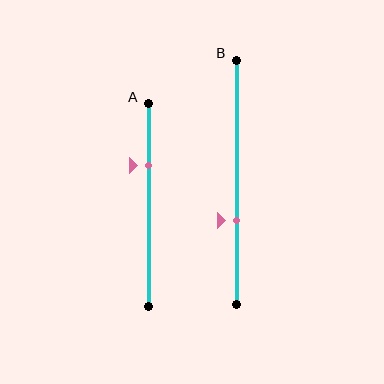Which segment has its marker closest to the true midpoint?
Segment B has its marker closest to the true midpoint.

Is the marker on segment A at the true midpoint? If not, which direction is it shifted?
No, the marker on segment A is shifted upward by about 19% of the segment length.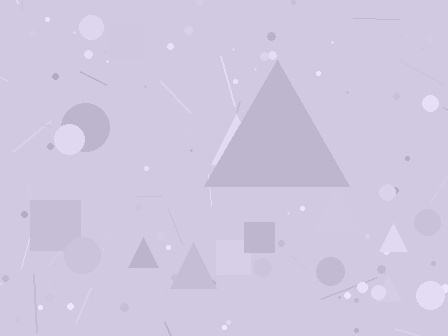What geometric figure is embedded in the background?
A triangle is embedded in the background.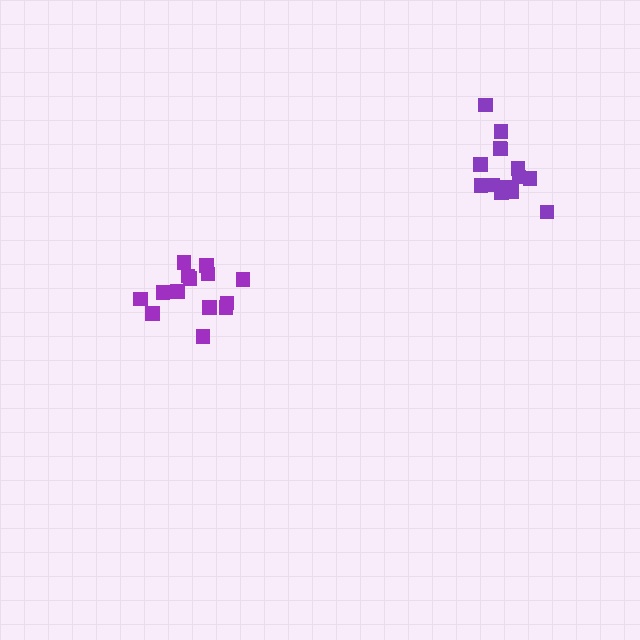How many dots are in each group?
Group 1: 14 dots, Group 2: 14 dots (28 total).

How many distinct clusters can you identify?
There are 2 distinct clusters.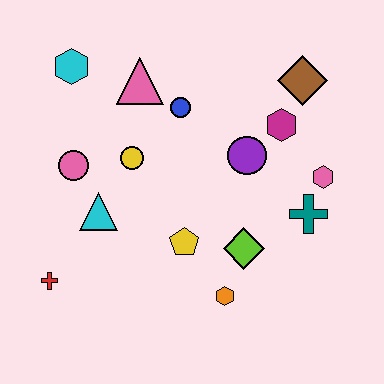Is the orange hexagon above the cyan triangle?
No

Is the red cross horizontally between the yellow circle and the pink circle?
No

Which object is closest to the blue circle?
The pink triangle is closest to the blue circle.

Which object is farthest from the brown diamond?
The red cross is farthest from the brown diamond.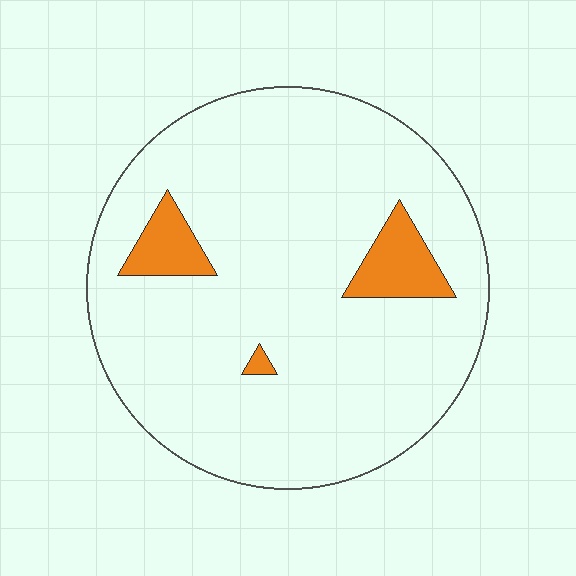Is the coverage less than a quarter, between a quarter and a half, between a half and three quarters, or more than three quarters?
Less than a quarter.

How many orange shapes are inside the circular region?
3.